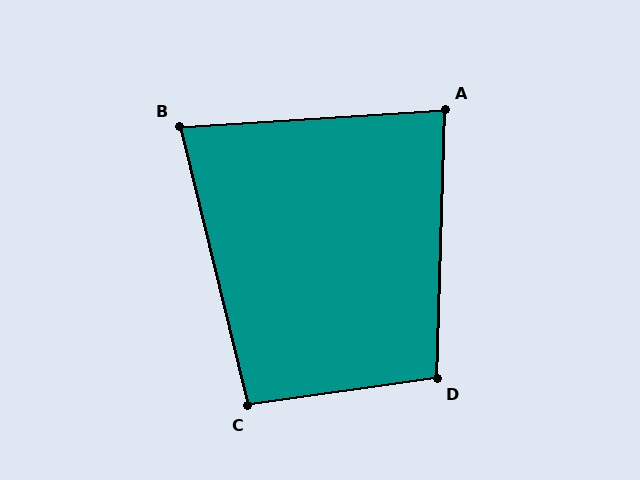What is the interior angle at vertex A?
Approximately 85 degrees (acute).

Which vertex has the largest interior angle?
D, at approximately 100 degrees.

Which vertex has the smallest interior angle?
B, at approximately 80 degrees.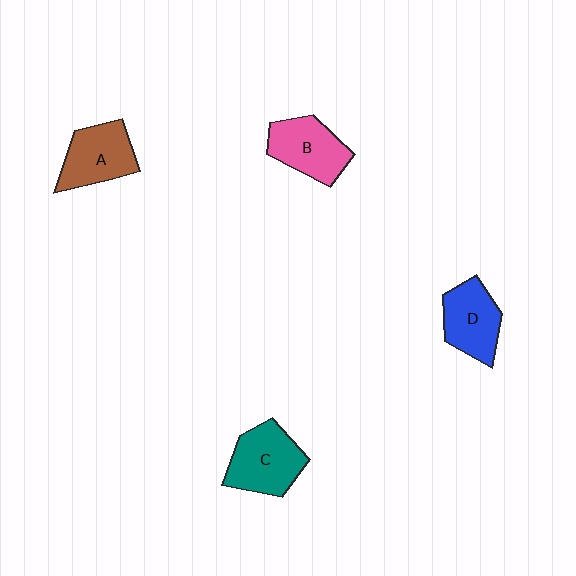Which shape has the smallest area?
Shape D (blue).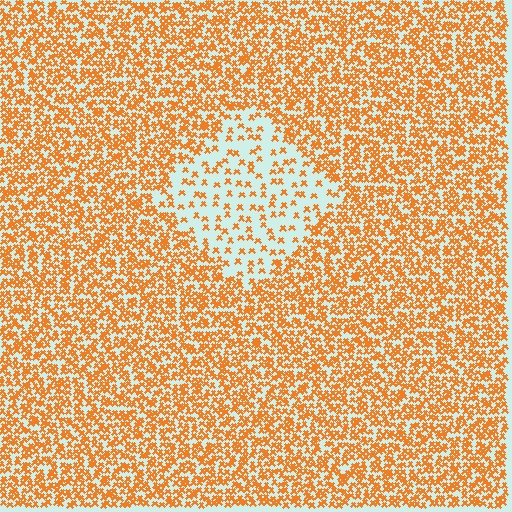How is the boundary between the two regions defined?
The boundary is defined by a change in element density (approximately 2.8x ratio). All elements are the same color, size, and shape.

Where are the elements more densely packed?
The elements are more densely packed outside the diamond boundary.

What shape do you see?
I see a diamond.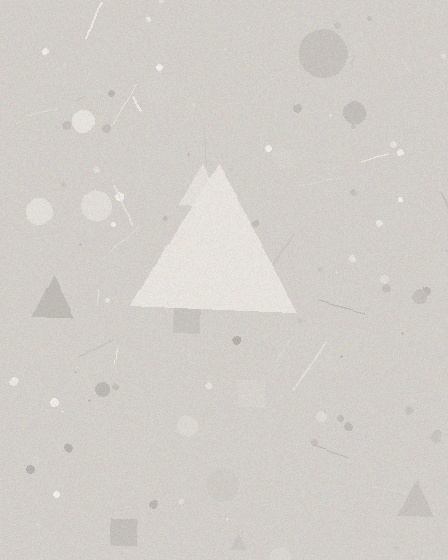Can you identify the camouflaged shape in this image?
The camouflaged shape is a triangle.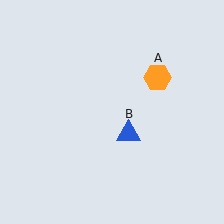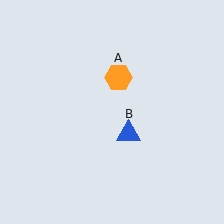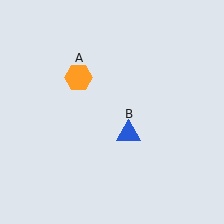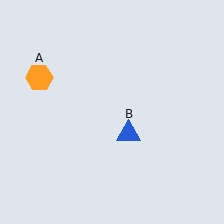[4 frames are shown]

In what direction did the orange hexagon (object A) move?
The orange hexagon (object A) moved left.